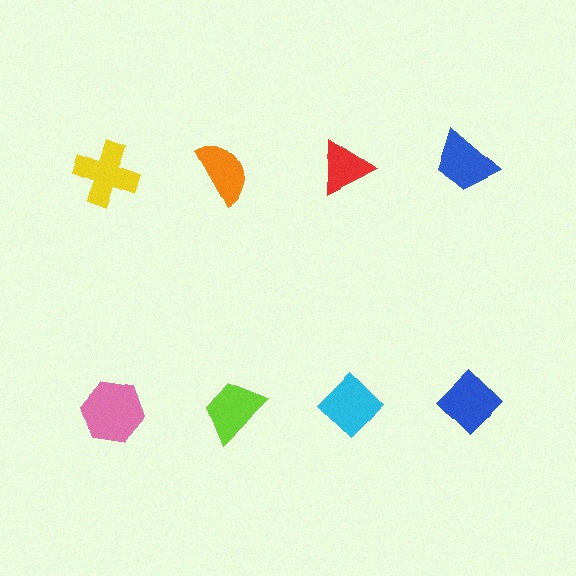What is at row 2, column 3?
A cyan diamond.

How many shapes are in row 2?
4 shapes.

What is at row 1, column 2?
An orange semicircle.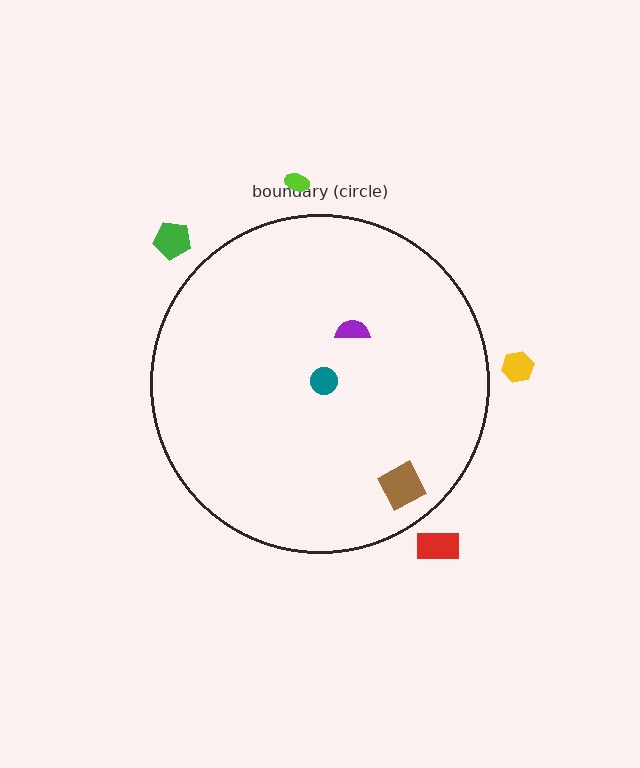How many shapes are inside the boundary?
3 inside, 4 outside.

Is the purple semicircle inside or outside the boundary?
Inside.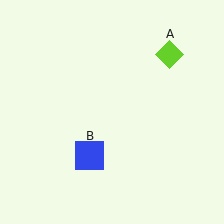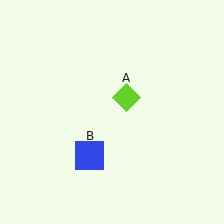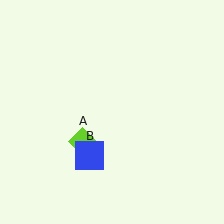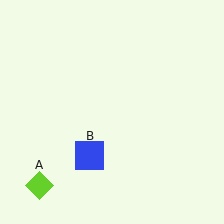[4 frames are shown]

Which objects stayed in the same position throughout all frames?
Blue square (object B) remained stationary.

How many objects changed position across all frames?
1 object changed position: lime diamond (object A).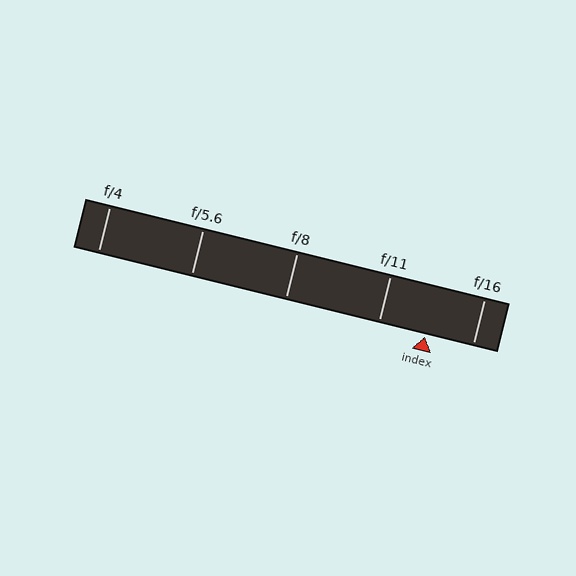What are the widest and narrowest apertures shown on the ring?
The widest aperture shown is f/4 and the narrowest is f/16.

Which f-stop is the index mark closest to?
The index mark is closest to f/16.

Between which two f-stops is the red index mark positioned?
The index mark is between f/11 and f/16.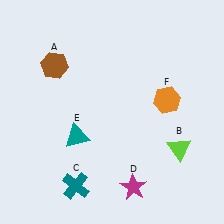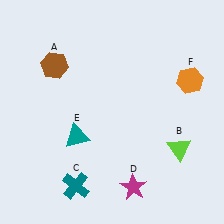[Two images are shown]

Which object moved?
The orange hexagon (F) moved right.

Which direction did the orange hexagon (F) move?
The orange hexagon (F) moved right.